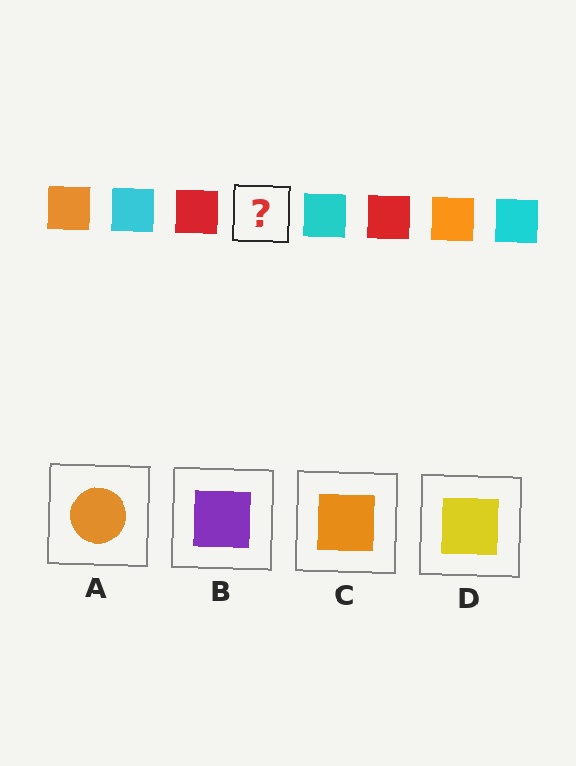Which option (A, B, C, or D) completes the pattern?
C.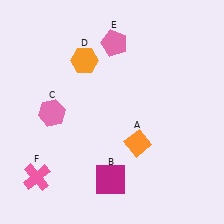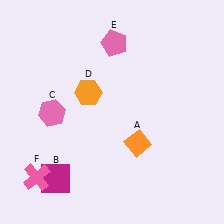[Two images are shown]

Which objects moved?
The objects that moved are: the magenta square (B), the orange hexagon (D).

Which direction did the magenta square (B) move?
The magenta square (B) moved left.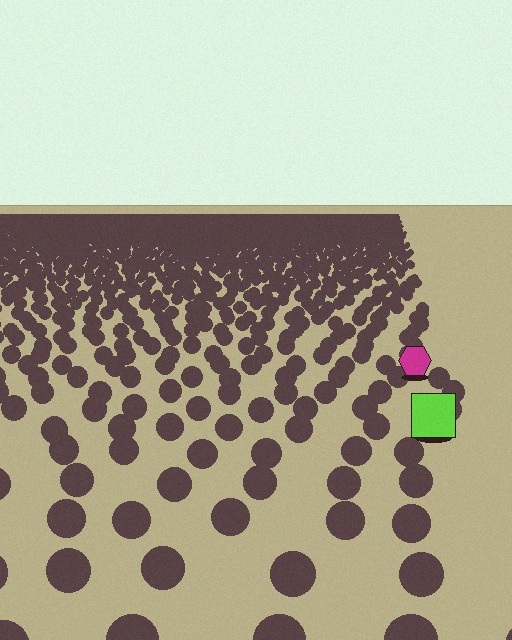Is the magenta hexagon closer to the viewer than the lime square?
No. The lime square is closer — you can tell from the texture gradient: the ground texture is coarser near it.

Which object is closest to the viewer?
The lime square is closest. The texture marks near it are larger and more spread out.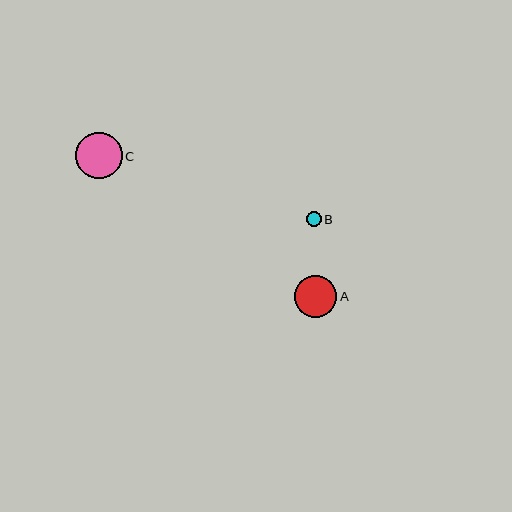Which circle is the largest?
Circle C is the largest with a size of approximately 47 pixels.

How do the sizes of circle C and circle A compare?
Circle C and circle A are approximately the same size.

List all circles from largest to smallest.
From largest to smallest: C, A, B.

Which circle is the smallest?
Circle B is the smallest with a size of approximately 15 pixels.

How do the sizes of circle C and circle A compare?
Circle C and circle A are approximately the same size.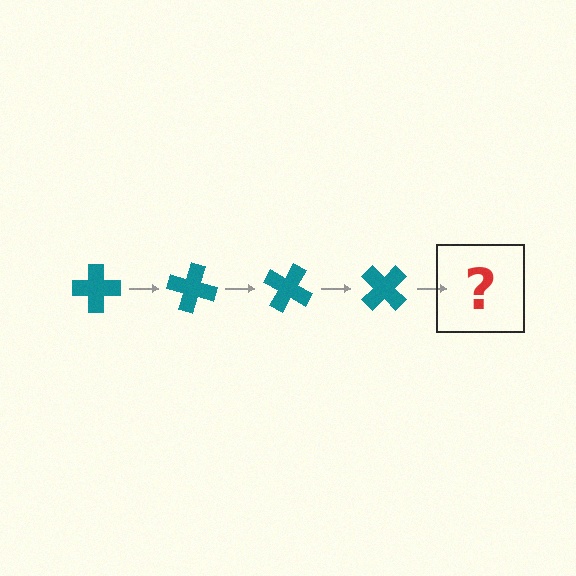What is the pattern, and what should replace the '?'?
The pattern is that the cross rotates 15 degrees each step. The '?' should be a teal cross rotated 60 degrees.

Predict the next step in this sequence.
The next step is a teal cross rotated 60 degrees.